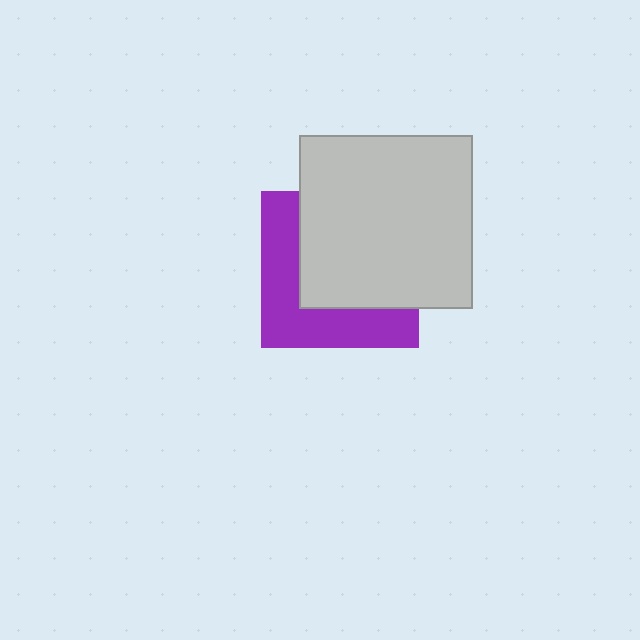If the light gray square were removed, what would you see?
You would see the complete purple square.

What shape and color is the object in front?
The object in front is a light gray square.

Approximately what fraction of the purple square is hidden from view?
Roughly 57% of the purple square is hidden behind the light gray square.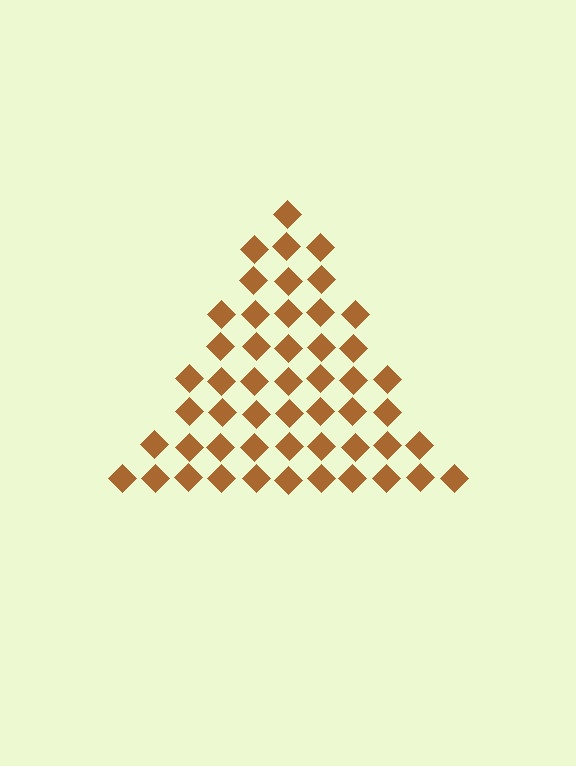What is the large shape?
The large shape is a triangle.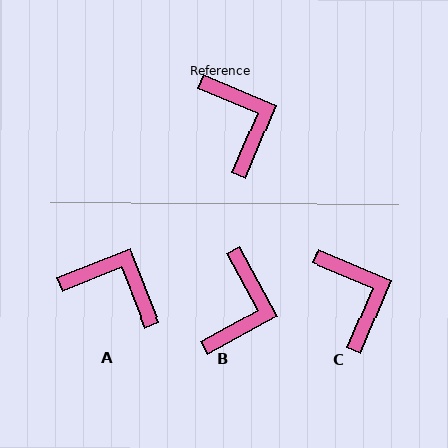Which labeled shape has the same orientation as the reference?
C.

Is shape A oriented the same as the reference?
No, it is off by about 44 degrees.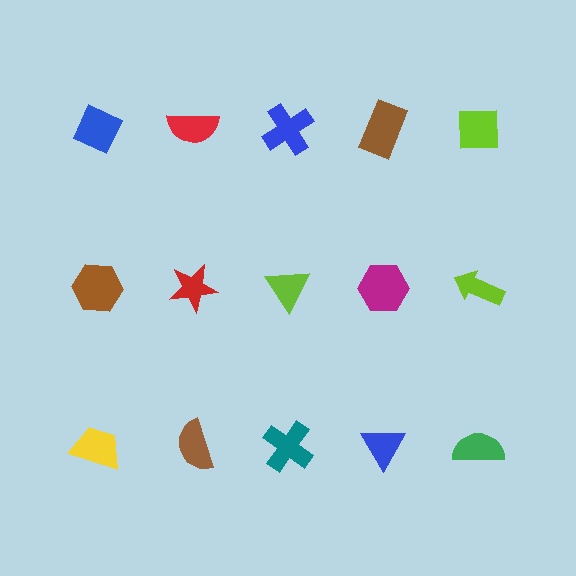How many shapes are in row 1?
5 shapes.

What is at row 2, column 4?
A magenta hexagon.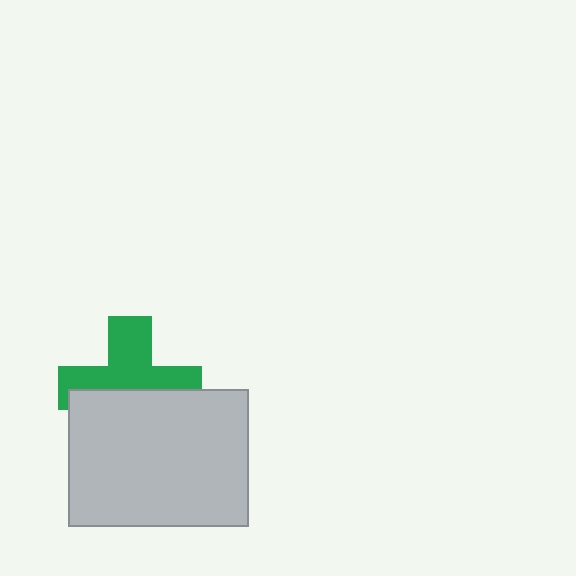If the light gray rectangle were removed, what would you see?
You would see the complete green cross.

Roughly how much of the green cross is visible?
About half of it is visible (roughly 55%).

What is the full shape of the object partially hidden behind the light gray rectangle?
The partially hidden object is a green cross.